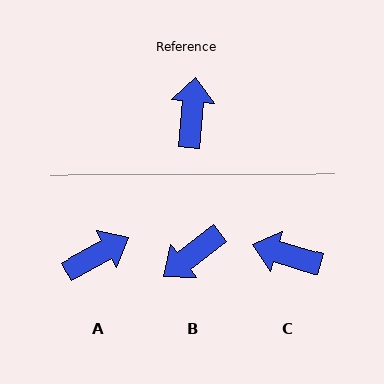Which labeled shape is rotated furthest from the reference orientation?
B, about 133 degrees away.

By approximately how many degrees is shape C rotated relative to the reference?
Approximately 78 degrees counter-clockwise.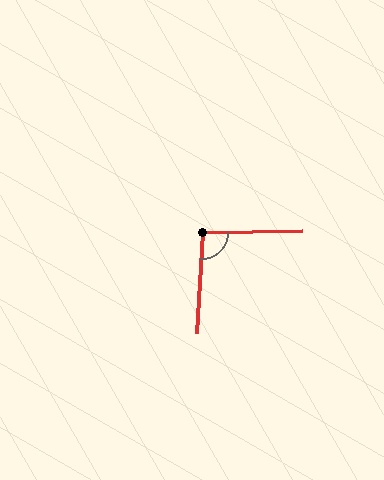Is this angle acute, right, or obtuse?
It is approximately a right angle.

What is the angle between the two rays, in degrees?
Approximately 94 degrees.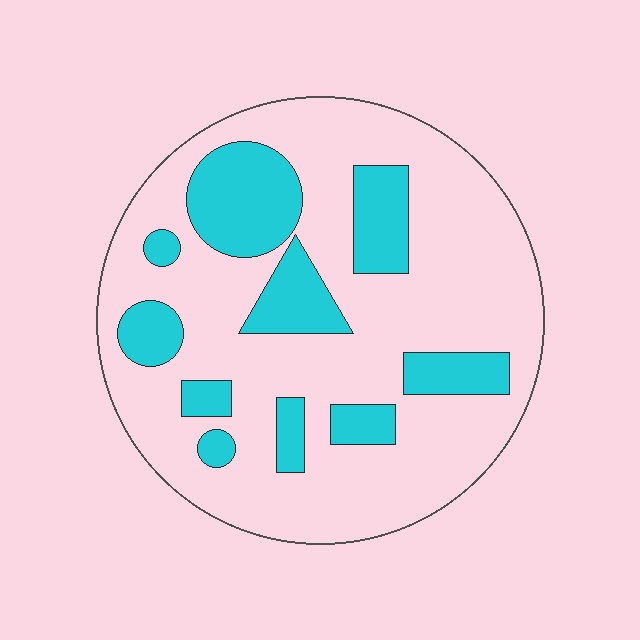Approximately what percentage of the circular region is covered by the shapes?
Approximately 25%.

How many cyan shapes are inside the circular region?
10.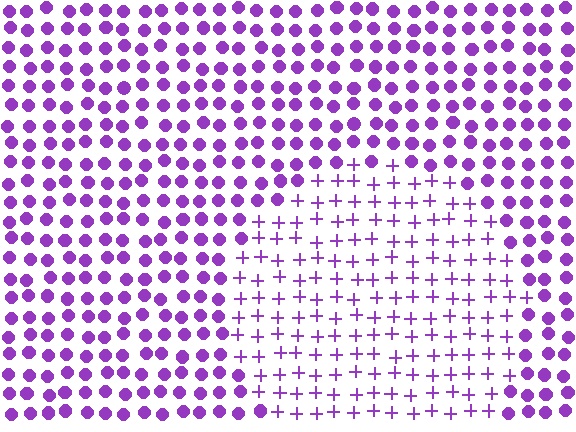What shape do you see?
I see a circle.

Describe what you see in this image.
The image is filled with small purple elements arranged in a uniform grid. A circle-shaped region contains plus signs, while the surrounding area contains circles. The boundary is defined purely by the change in element shape.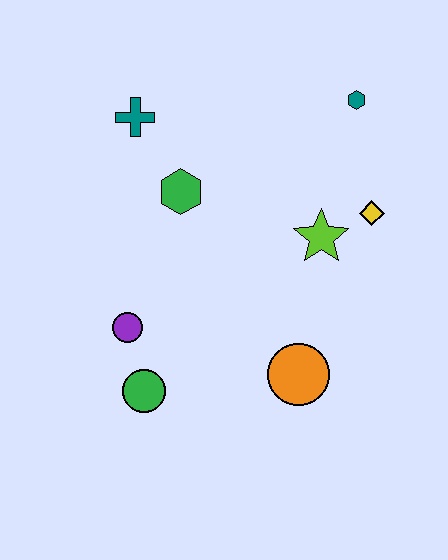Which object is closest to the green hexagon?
The teal cross is closest to the green hexagon.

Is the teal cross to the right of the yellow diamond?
No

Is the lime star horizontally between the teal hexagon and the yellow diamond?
No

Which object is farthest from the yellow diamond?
The green circle is farthest from the yellow diamond.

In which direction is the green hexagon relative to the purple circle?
The green hexagon is above the purple circle.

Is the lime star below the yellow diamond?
Yes